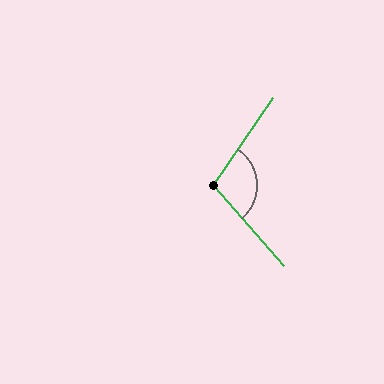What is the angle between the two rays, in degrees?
Approximately 105 degrees.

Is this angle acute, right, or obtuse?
It is obtuse.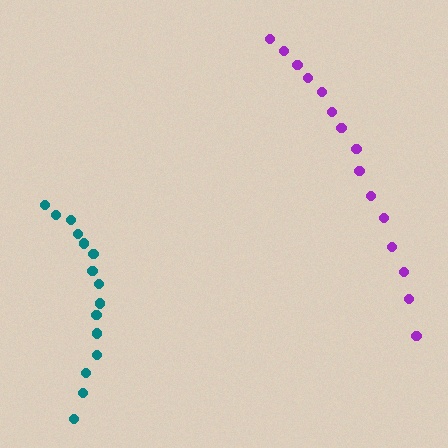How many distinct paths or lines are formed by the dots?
There are 2 distinct paths.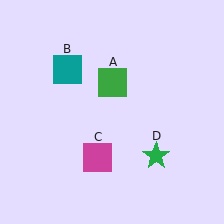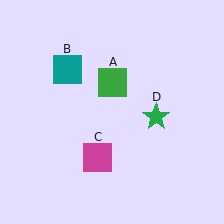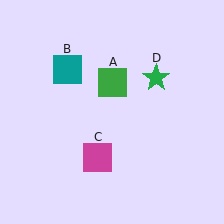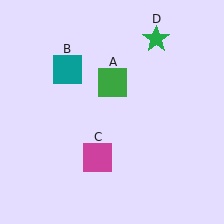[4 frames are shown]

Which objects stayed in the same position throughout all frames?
Green square (object A) and teal square (object B) and magenta square (object C) remained stationary.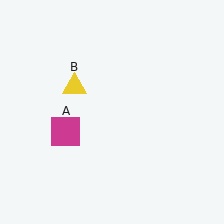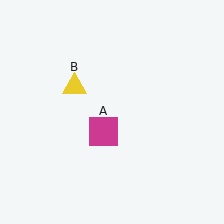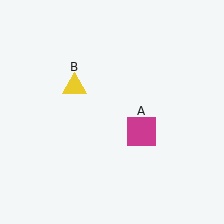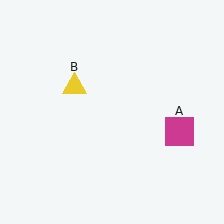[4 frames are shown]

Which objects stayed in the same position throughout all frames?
Yellow triangle (object B) remained stationary.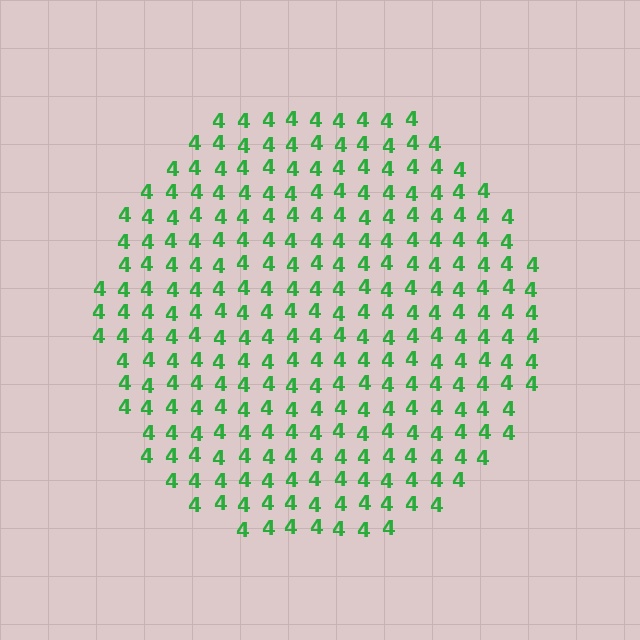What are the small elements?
The small elements are digit 4's.